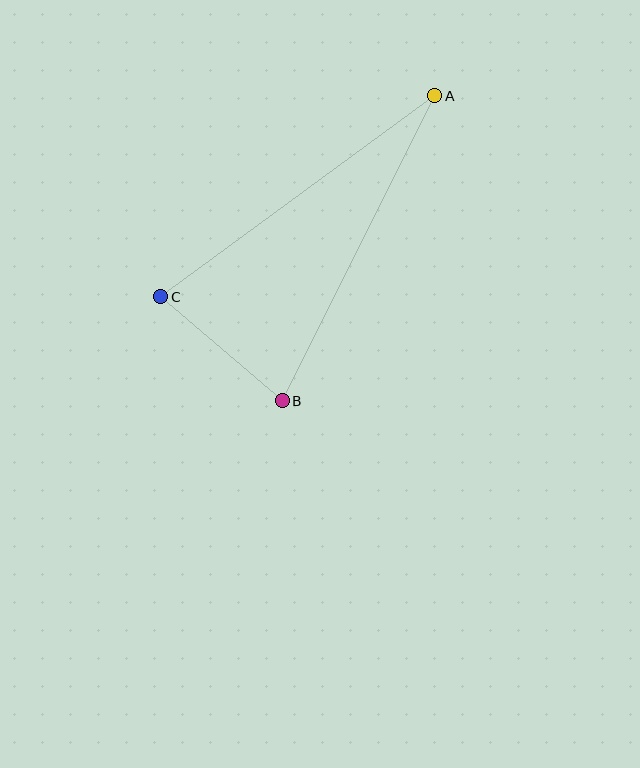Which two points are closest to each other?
Points B and C are closest to each other.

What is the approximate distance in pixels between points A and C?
The distance between A and C is approximately 340 pixels.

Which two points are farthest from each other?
Points A and B are farthest from each other.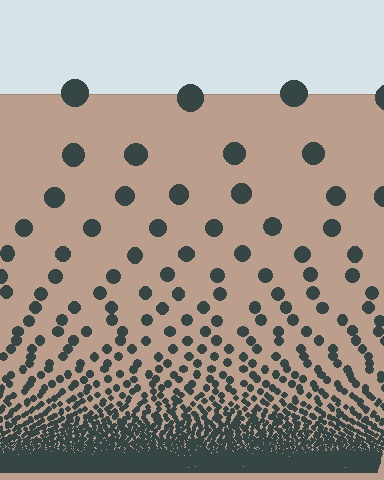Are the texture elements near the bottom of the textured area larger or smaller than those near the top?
Smaller. The gradient is inverted — elements near the bottom are smaller and denser.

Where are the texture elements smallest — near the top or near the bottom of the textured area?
Near the bottom.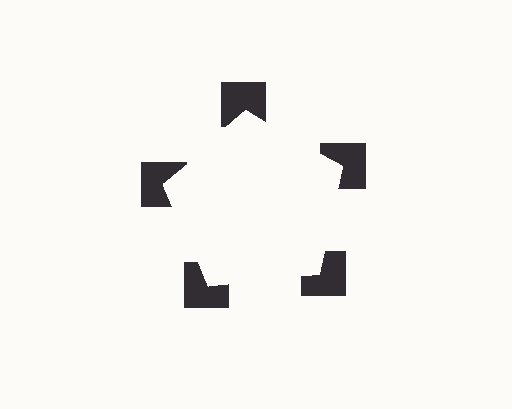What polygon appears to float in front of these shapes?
An illusory pentagon — its edges are inferred from the aligned wedge cuts in the notched squares, not physically drawn.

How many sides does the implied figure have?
5 sides.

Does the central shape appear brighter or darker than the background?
It typically appears slightly brighter than the background, even though no actual brightness change is drawn.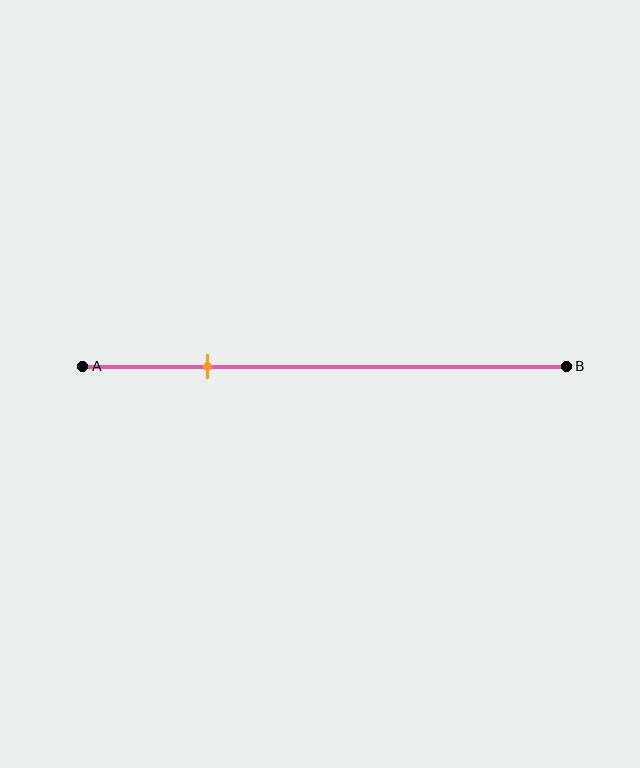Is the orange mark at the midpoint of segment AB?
No, the mark is at about 25% from A, not at the 50% midpoint.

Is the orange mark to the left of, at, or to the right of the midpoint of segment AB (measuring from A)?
The orange mark is to the left of the midpoint of segment AB.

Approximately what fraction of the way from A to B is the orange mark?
The orange mark is approximately 25% of the way from A to B.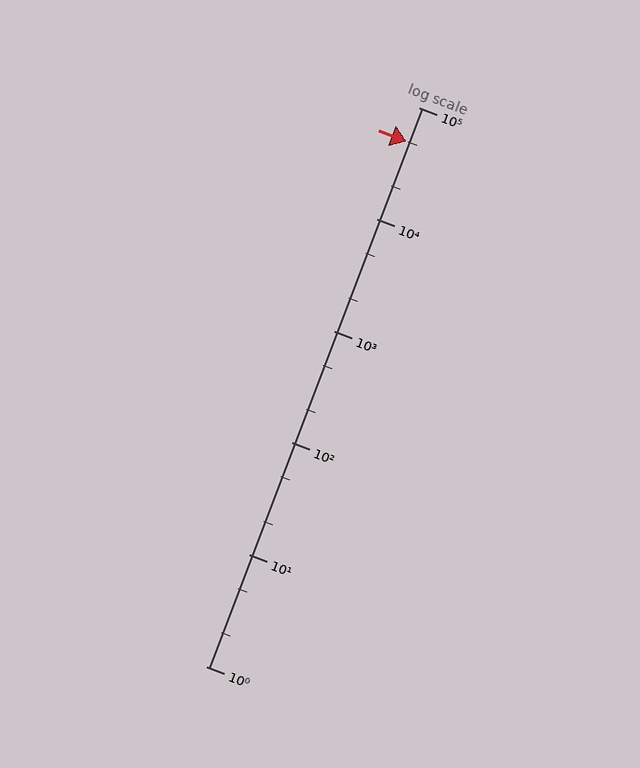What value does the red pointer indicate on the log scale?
The pointer indicates approximately 50000.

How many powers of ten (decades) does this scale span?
The scale spans 5 decades, from 1 to 100000.